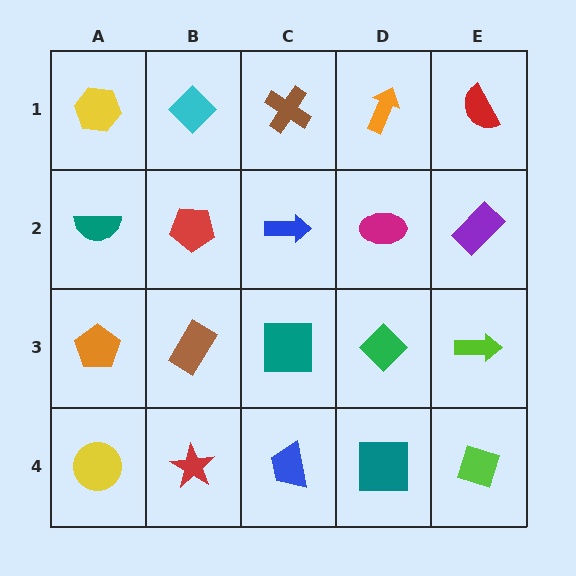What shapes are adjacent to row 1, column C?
A blue arrow (row 2, column C), a cyan diamond (row 1, column B), an orange arrow (row 1, column D).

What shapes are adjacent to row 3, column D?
A magenta ellipse (row 2, column D), a teal square (row 4, column D), a teal square (row 3, column C), a lime arrow (row 3, column E).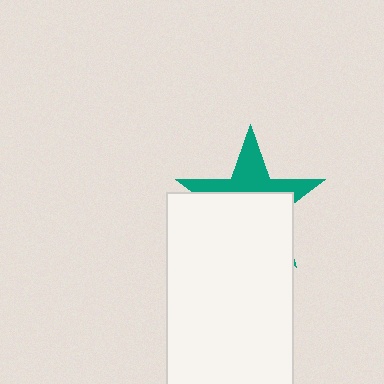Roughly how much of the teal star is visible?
A small part of it is visible (roughly 38%).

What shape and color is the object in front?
The object in front is a white rectangle.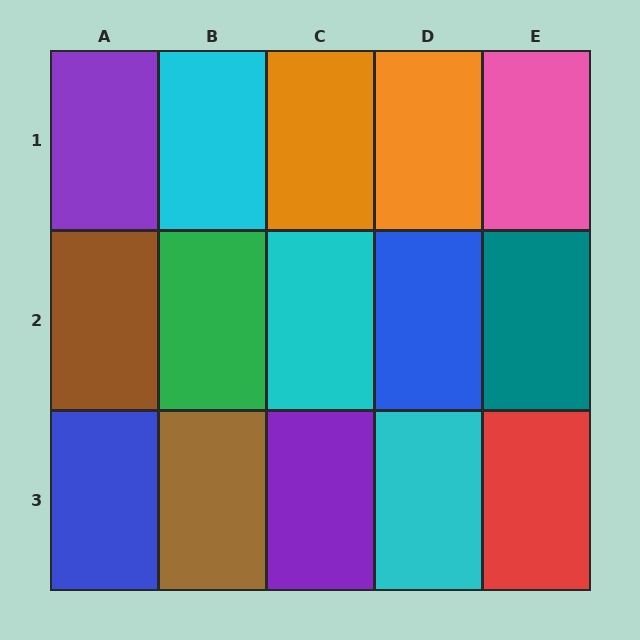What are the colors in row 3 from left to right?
Blue, brown, purple, cyan, red.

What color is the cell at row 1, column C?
Orange.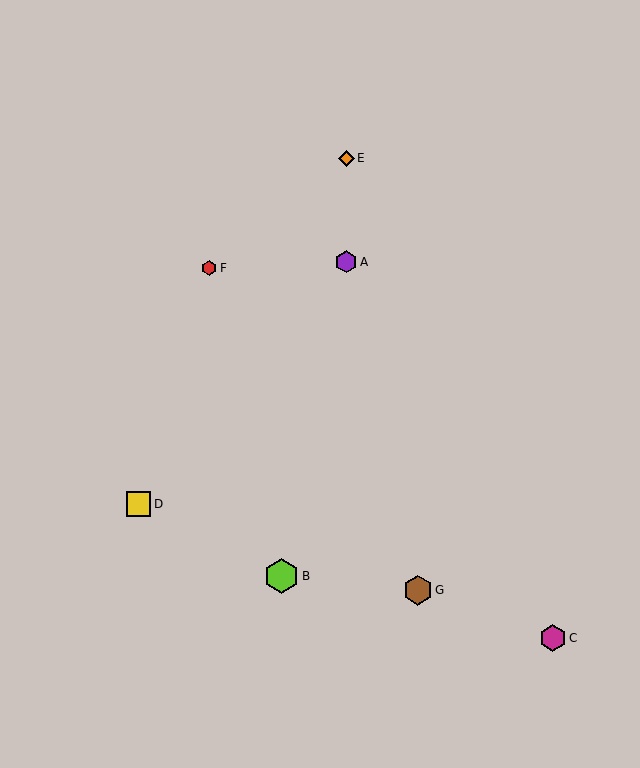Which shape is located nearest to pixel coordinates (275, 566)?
The lime hexagon (labeled B) at (282, 576) is nearest to that location.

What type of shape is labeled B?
Shape B is a lime hexagon.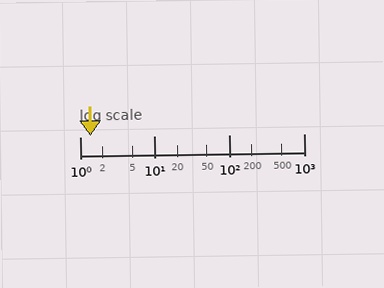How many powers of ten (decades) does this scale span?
The scale spans 3 decades, from 1 to 1000.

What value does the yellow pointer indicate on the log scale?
The pointer indicates approximately 1.4.